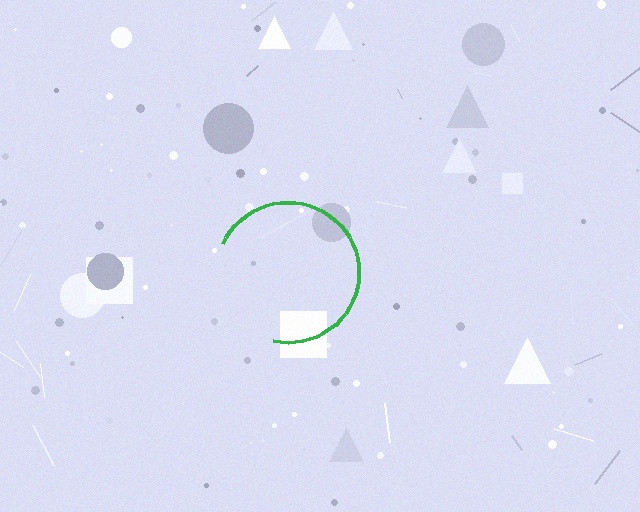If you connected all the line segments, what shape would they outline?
They would outline a circle.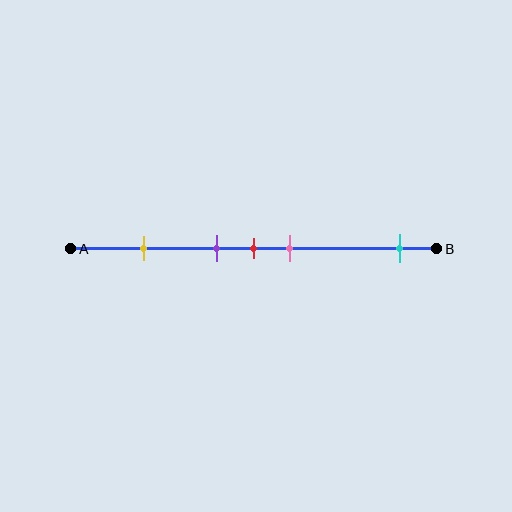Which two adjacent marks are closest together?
The purple and red marks are the closest adjacent pair.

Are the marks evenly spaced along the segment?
No, the marks are not evenly spaced.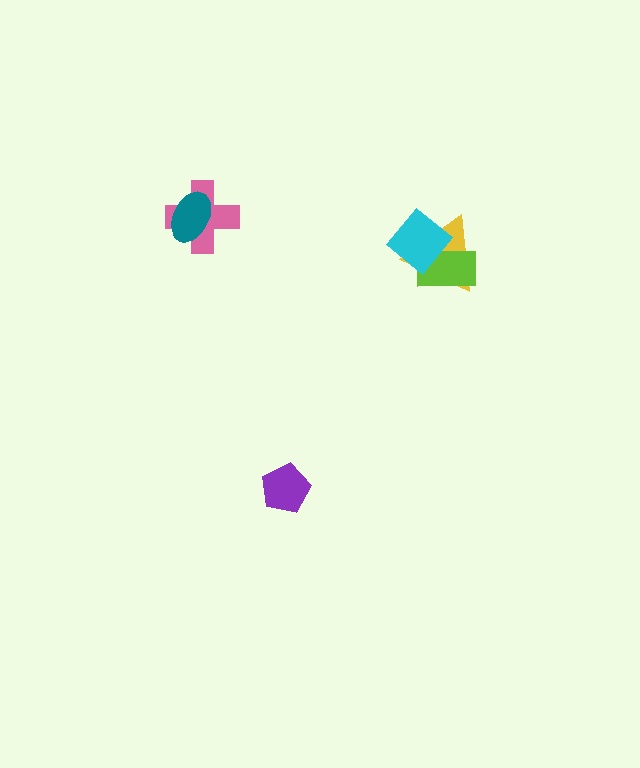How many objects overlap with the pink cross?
1 object overlaps with the pink cross.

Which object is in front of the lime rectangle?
The cyan diamond is in front of the lime rectangle.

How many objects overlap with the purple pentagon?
0 objects overlap with the purple pentagon.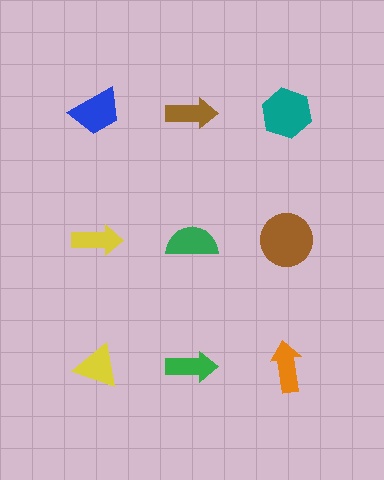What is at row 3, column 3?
An orange arrow.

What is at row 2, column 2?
A green semicircle.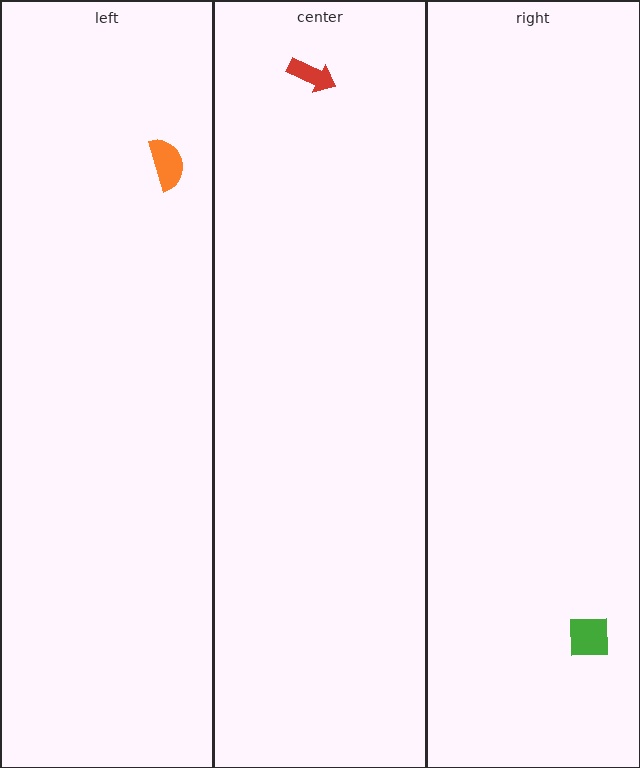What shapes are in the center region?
The red arrow.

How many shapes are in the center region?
1.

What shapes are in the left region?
The orange semicircle.